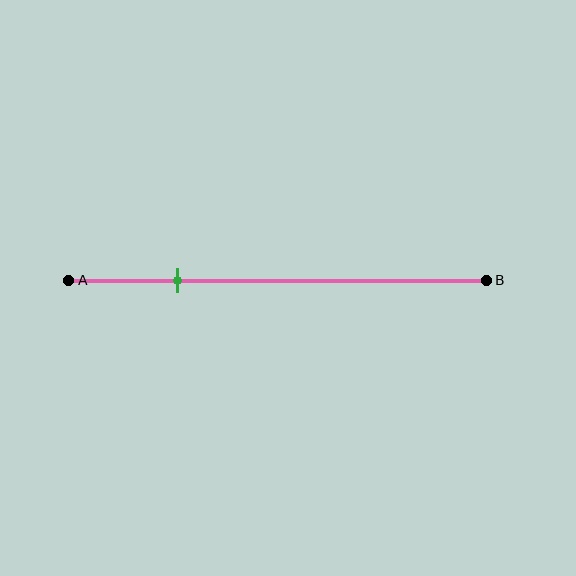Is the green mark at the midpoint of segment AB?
No, the mark is at about 25% from A, not at the 50% midpoint.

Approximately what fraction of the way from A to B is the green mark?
The green mark is approximately 25% of the way from A to B.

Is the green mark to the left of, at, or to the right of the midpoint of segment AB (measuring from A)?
The green mark is to the left of the midpoint of segment AB.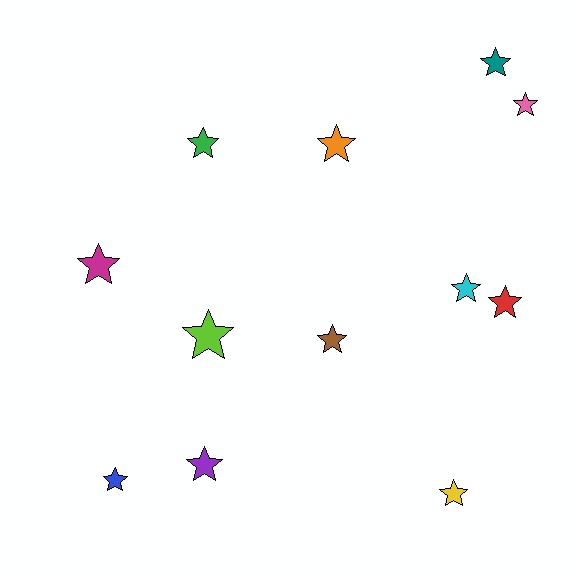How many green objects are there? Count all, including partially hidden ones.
There is 1 green object.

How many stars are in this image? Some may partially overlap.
There are 12 stars.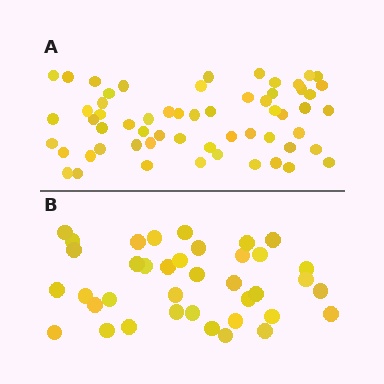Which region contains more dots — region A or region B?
Region A (the top region) has more dots.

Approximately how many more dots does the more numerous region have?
Region A has approximately 20 more dots than region B.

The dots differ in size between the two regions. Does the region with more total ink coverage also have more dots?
No. Region B has more total ink coverage because its dots are larger, but region A actually contains more individual dots. Total area can be misleading — the number of items is what matters here.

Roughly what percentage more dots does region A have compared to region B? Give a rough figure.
About 55% more.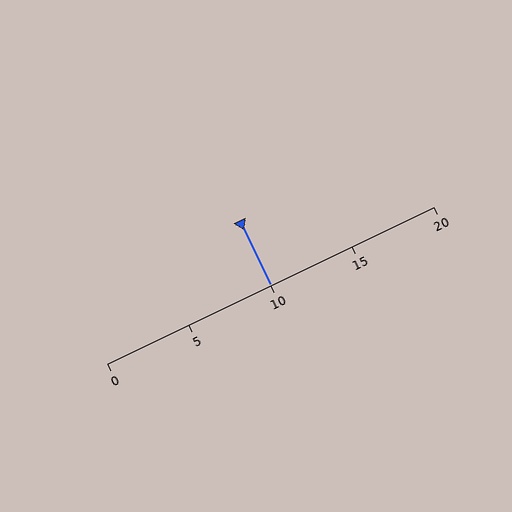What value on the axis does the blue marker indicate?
The marker indicates approximately 10.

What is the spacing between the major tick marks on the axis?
The major ticks are spaced 5 apart.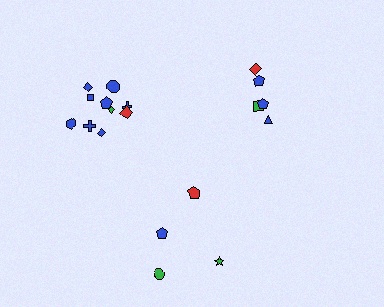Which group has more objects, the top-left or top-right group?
The top-left group.